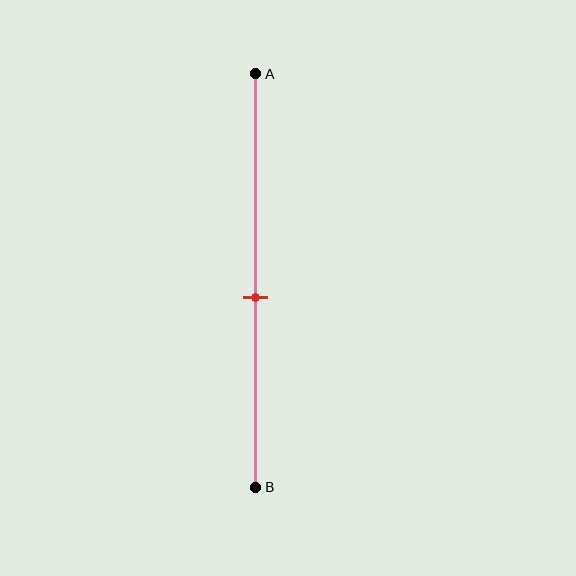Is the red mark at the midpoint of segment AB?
No, the mark is at about 55% from A, not at the 50% midpoint.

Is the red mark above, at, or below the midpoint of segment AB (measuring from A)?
The red mark is below the midpoint of segment AB.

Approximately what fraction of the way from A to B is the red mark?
The red mark is approximately 55% of the way from A to B.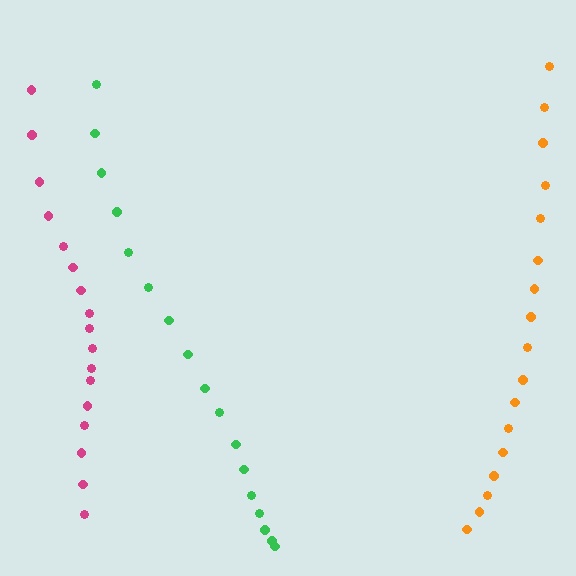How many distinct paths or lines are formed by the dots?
There are 3 distinct paths.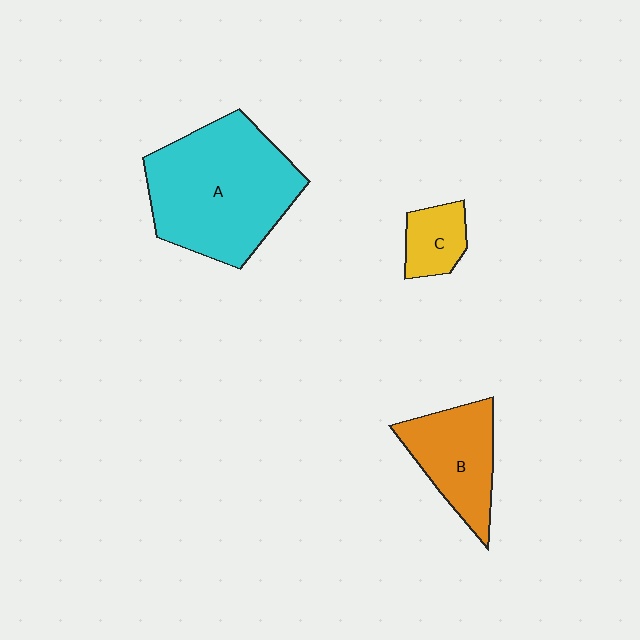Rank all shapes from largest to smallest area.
From largest to smallest: A (cyan), B (orange), C (yellow).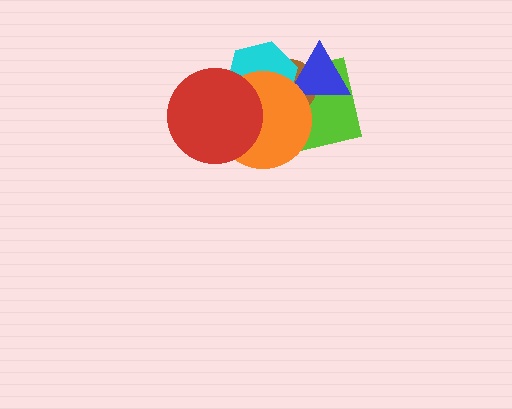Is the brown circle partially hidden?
Yes, it is partially covered by another shape.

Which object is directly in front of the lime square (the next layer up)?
The brown circle is directly in front of the lime square.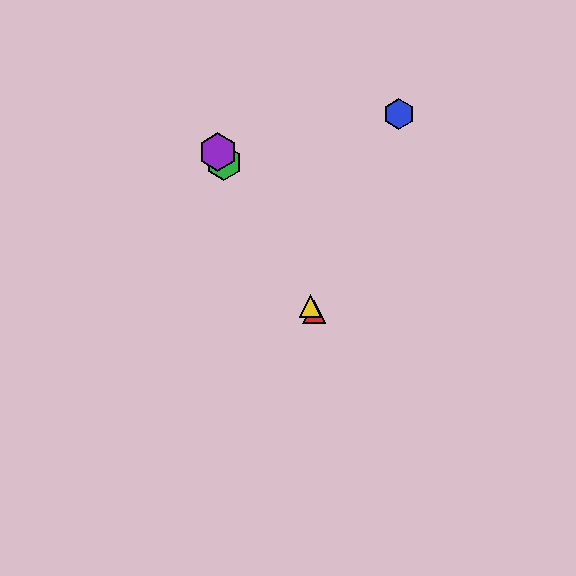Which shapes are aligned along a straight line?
The red triangle, the green hexagon, the yellow triangle, the purple hexagon are aligned along a straight line.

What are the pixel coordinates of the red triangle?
The red triangle is at (314, 312).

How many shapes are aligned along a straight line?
4 shapes (the red triangle, the green hexagon, the yellow triangle, the purple hexagon) are aligned along a straight line.